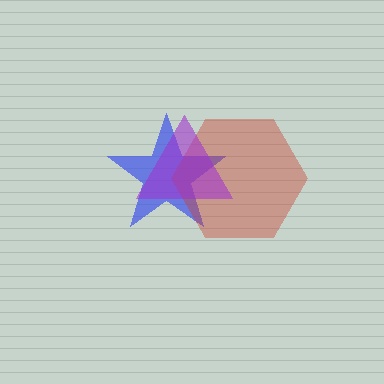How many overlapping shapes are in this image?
There are 3 overlapping shapes in the image.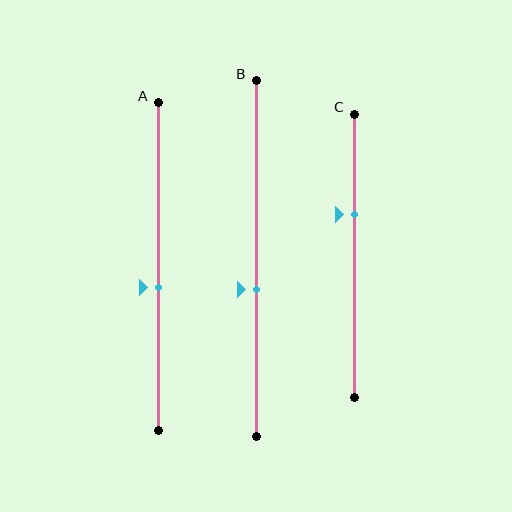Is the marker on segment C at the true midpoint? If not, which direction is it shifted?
No, the marker on segment C is shifted upward by about 15% of the segment length.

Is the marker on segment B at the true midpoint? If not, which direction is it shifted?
No, the marker on segment B is shifted downward by about 9% of the segment length.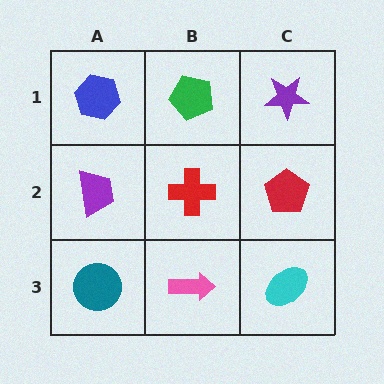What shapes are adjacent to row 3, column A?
A purple trapezoid (row 2, column A), a pink arrow (row 3, column B).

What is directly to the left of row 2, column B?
A purple trapezoid.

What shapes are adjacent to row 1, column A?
A purple trapezoid (row 2, column A), a green pentagon (row 1, column B).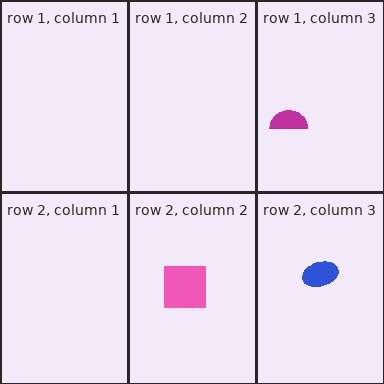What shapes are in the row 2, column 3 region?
The blue ellipse.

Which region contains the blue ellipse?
The row 2, column 3 region.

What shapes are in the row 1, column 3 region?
The magenta semicircle.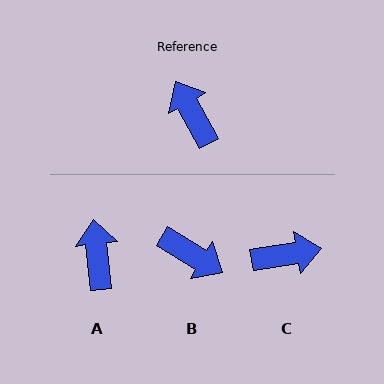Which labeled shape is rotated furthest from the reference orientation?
B, about 150 degrees away.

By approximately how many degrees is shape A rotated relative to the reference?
Approximately 23 degrees clockwise.